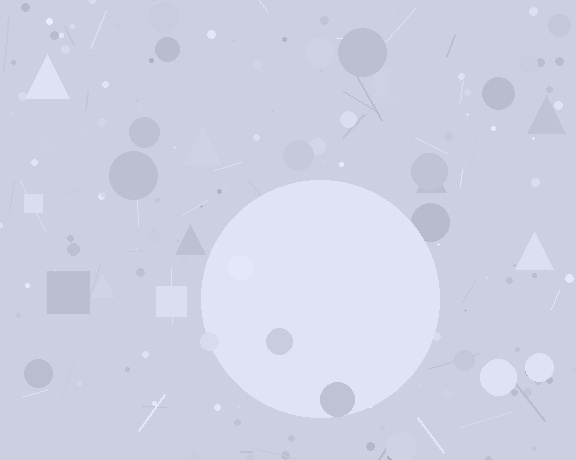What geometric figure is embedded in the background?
A circle is embedded in the background.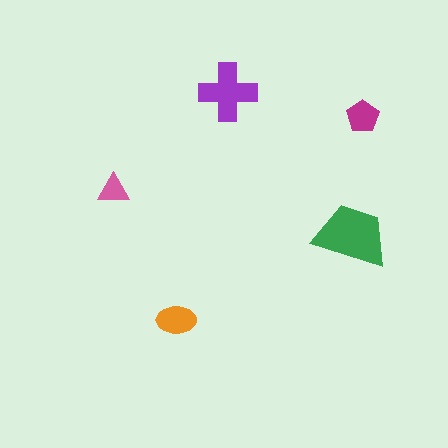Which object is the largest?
The green trapezoid.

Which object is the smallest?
The pink triangle.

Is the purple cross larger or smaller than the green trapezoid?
Smaller.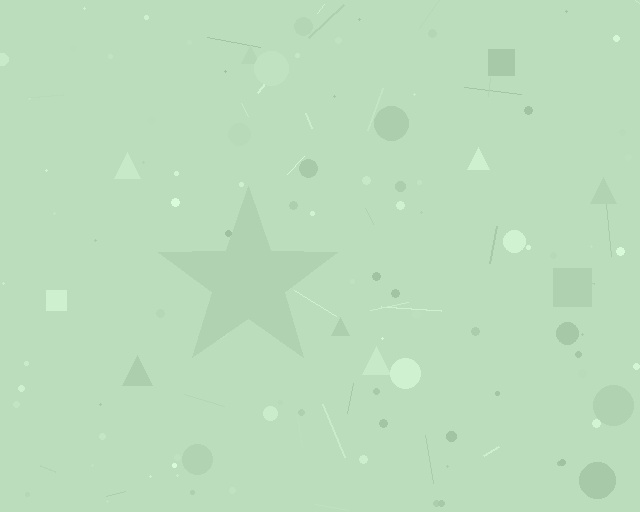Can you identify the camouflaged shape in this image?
The camouflaged shape is a star.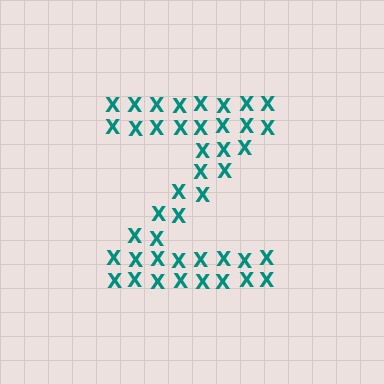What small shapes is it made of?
It is made of small letter X's.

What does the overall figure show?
The overall figure shows the letter Z.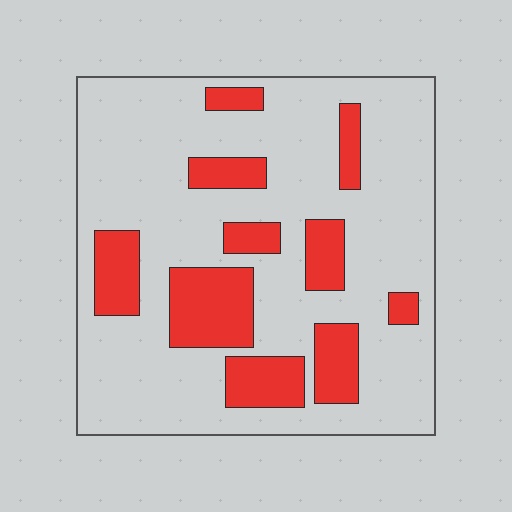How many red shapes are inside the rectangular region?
10.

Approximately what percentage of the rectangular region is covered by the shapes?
Approximately 25%.